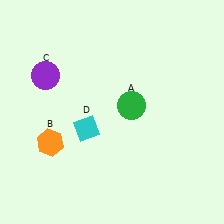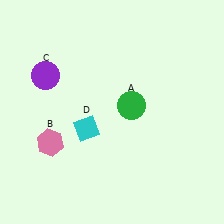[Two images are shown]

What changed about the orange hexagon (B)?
In Image 1, B is orange. In Image 2, it changed to pink.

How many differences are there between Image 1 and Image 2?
There is 1 difference between the two images.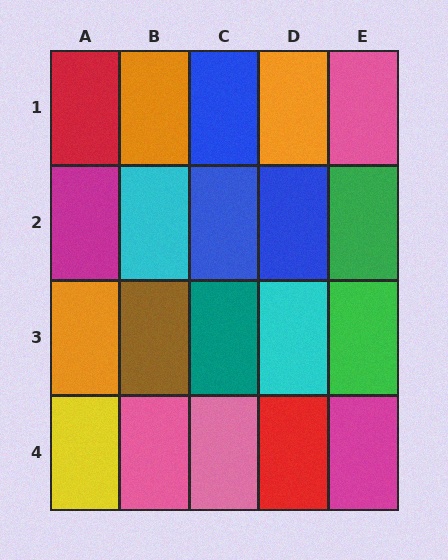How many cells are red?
2 cells are red.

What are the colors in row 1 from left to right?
Red, orange, blue, orange, pink.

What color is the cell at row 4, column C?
Pink.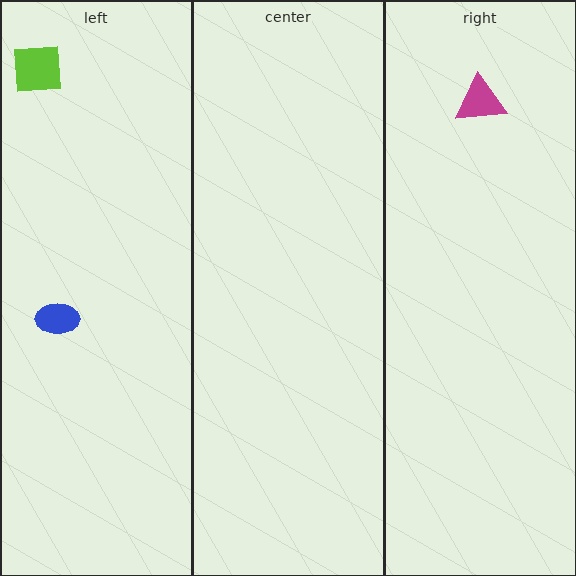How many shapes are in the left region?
2.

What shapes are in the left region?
The lime square, the blue ellipse.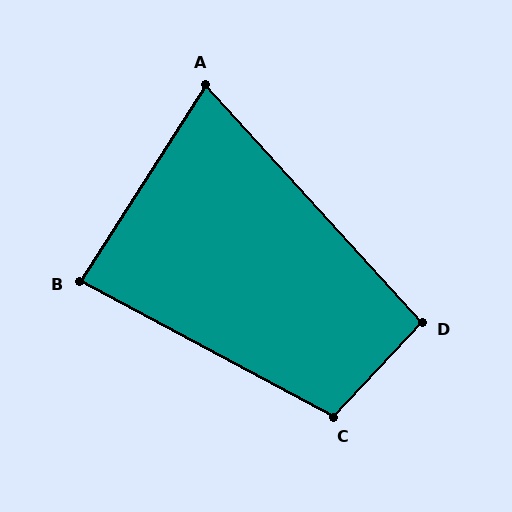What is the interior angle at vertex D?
Approximately 95 degrees (approximately right).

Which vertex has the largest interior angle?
C, at approximately 105 degrees.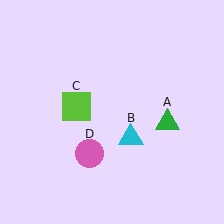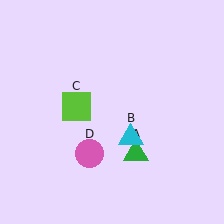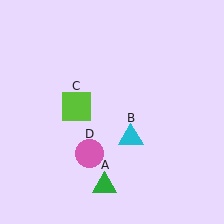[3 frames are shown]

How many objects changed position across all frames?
1 object changed position: green triangle (object A).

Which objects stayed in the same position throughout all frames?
Cyan triangle (object B) and lime square (object C) and pink circle (object D) remained stationary.